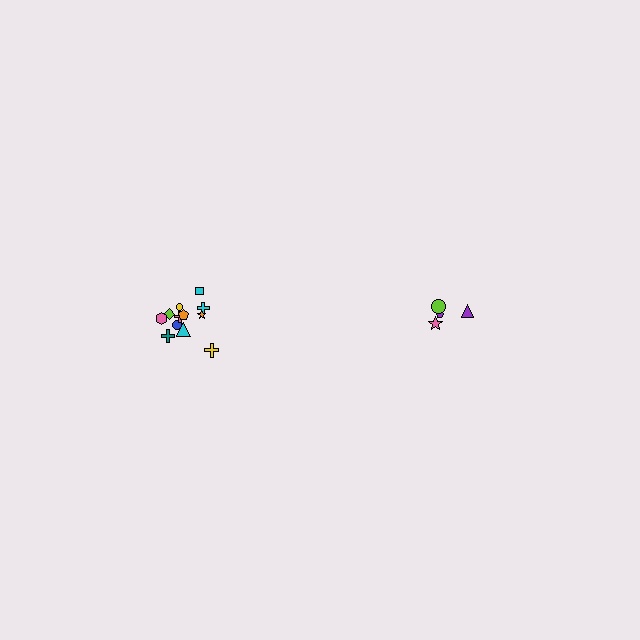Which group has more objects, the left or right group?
The left group.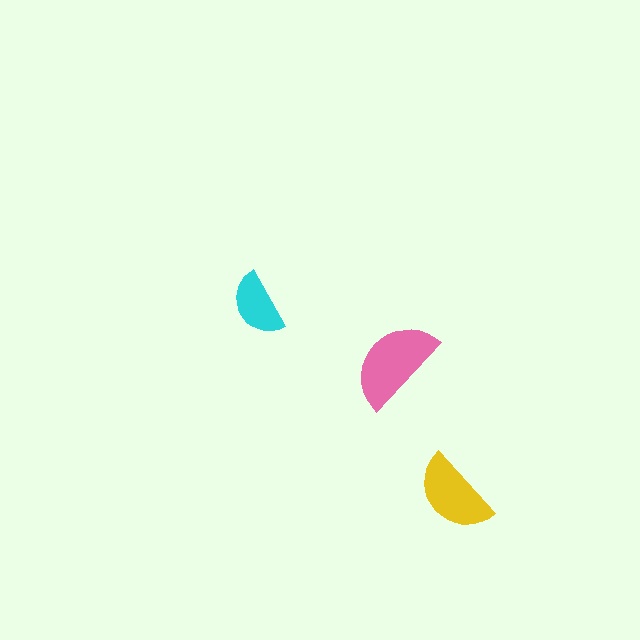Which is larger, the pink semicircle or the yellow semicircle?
The pink one.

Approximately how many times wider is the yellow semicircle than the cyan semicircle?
About 1.5 times wider.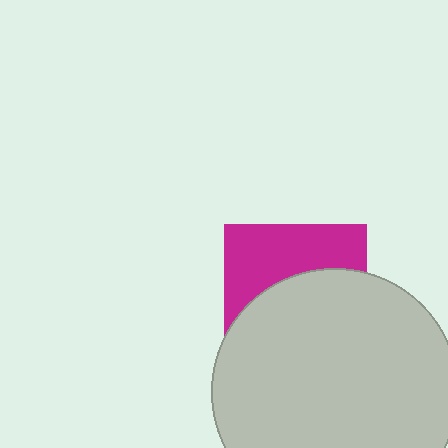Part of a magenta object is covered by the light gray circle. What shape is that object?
It is a square.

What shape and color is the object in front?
The object in front is a light gray circle.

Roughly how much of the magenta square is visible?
A small part of it is visible (roughly 42%).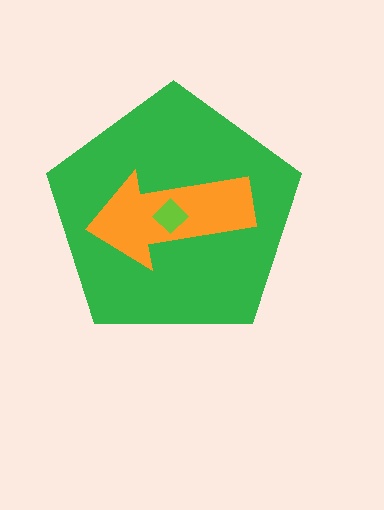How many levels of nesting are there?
3.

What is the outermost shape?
The green pentagon.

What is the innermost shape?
The lime diamond.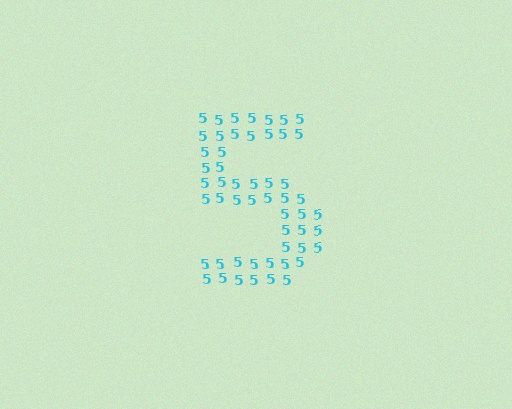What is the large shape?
The large shape is the digit 5.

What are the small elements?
The small elements are digit 5's.